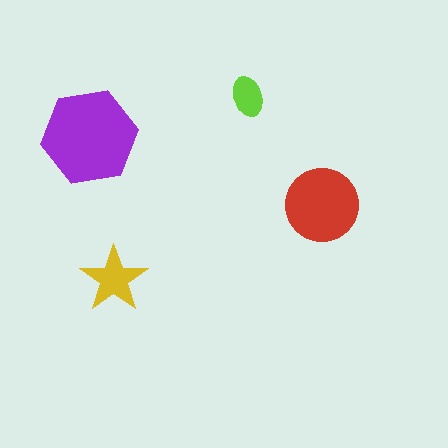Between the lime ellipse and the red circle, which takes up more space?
The red circle.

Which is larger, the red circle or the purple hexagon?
The purple hexagon.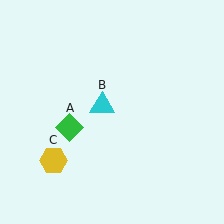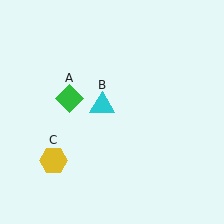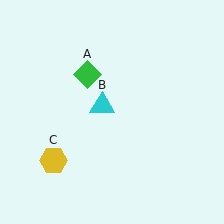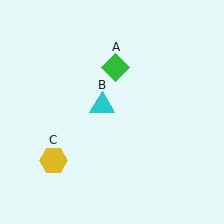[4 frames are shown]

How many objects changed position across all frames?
1 object changed position: green diamond (object A).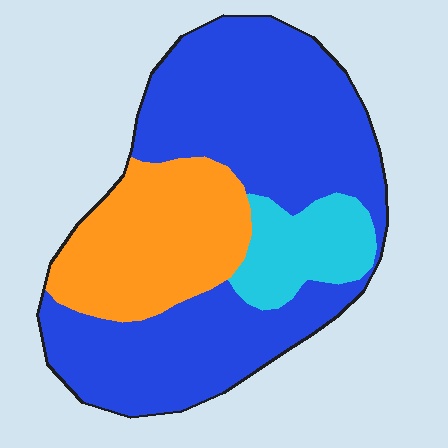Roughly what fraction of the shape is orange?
Orange takes up about one quarter (1/4) of the shape.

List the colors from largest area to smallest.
From largest to smallest: blue, orange, cyan.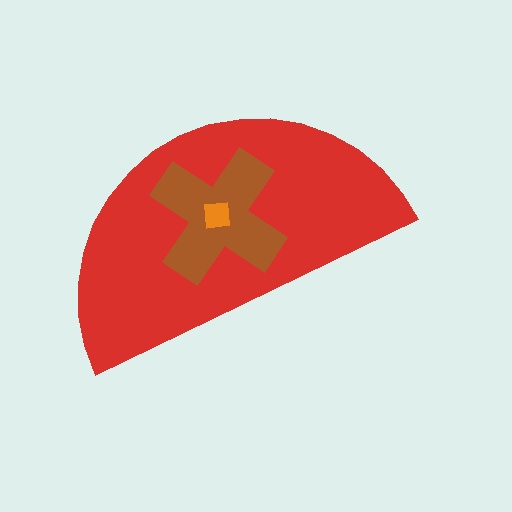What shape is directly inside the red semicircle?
The brown cross.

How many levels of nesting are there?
3.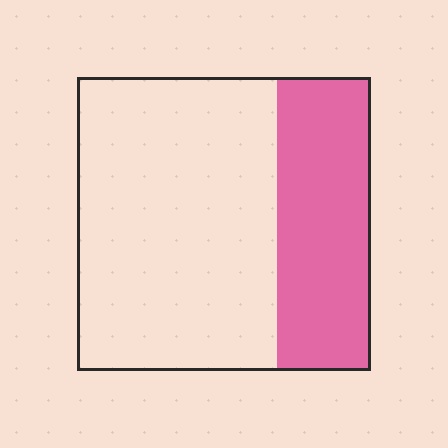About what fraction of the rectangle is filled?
About one third (1/3).